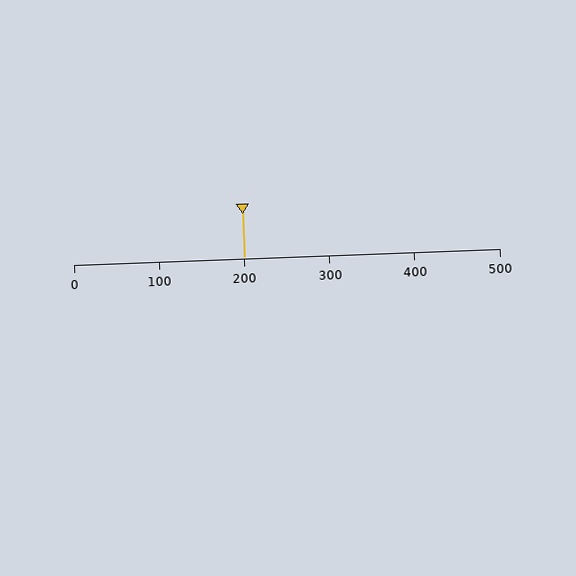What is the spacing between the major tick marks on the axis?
The major ticks are spaced 100 apart.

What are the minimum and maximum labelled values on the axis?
The axis runs from 0 to 500.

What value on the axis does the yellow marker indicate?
The marker indicates approximately 200.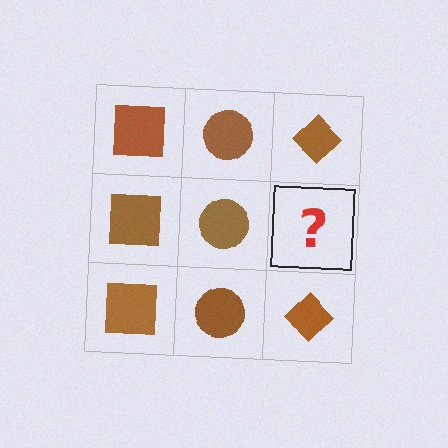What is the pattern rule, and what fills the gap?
The rule is that each column has a consistent shape. The gap should be filled with a brown diamond.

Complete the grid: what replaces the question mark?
The question mark should be replaced with a brown diamond.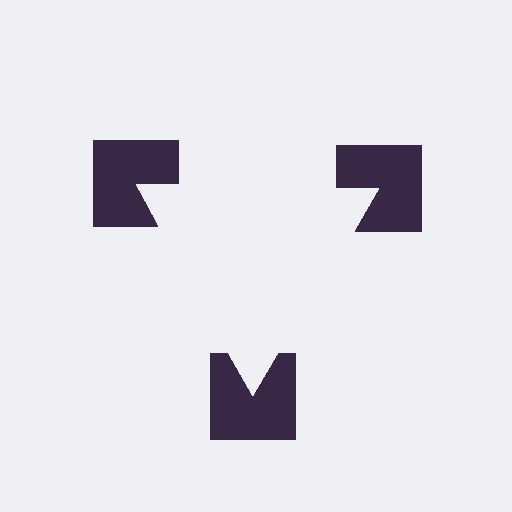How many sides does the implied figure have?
3 sides.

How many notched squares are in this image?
There are 3 — one at each vertex of the illusory triangle.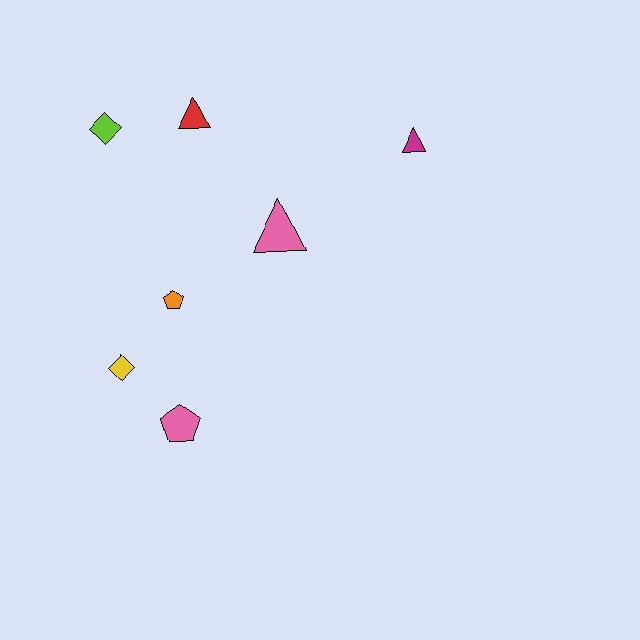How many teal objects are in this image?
There are no teal objects.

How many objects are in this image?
There are 7 objects.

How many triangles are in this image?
There are 3 triangles.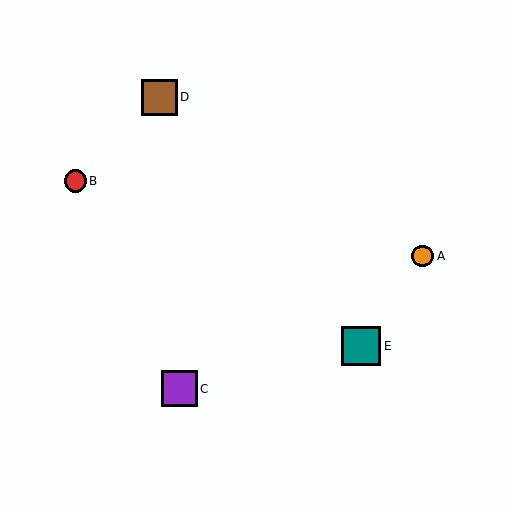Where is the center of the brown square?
The center of the brown square is at (159, 97).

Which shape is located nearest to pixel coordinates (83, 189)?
The red circle (labeled B) at (75, 181) is nearest to that location.